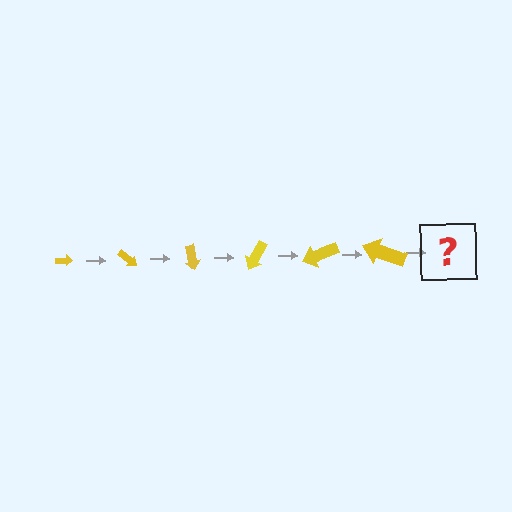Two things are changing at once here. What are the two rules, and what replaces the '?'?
The two rules are that the arrow grows larger each step and it rotates 40 degrees each step. The '?' should be an arrow, larger than the previous one and rotated 240 degrees from the start.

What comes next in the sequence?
The next element should be an arrow, larger than the previous one and rotated 240 degrees from the start.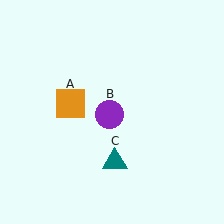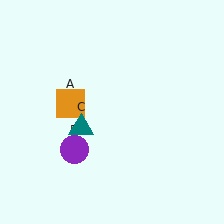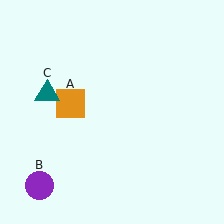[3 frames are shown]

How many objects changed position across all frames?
2 objects changed position: purple circle (object B), teal triangle (object C).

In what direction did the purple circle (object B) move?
The purple circle (object B) moved down and to the left.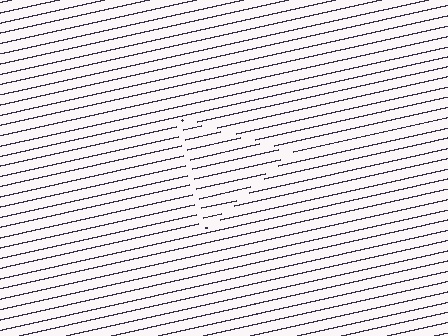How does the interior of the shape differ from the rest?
The interior of the shape contains the same grating, shifted by half a period — the contour is defined by the phase discontinuity where line-ends from the inner and outer gratings abut.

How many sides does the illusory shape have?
3 sides — the line-ends trace a triangle.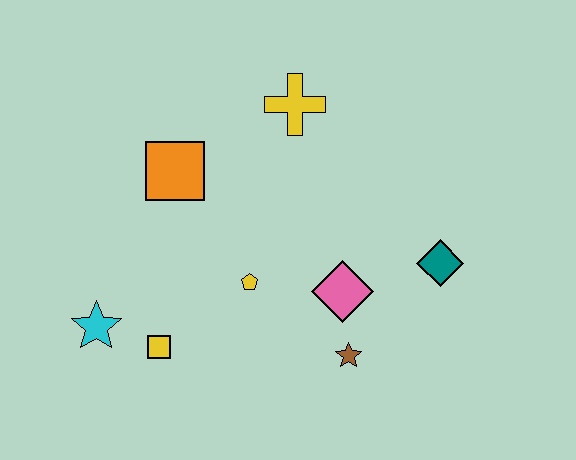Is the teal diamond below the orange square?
Yes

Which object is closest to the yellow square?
The cyan star is closest to the yellow square.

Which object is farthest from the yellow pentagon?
The teal diamond is farthest from the yellow pentagon.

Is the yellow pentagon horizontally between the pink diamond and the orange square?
Yes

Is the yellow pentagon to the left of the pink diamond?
Yes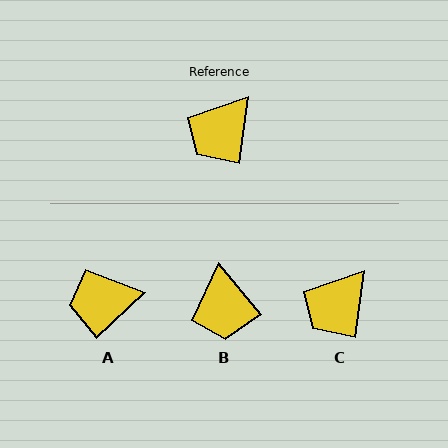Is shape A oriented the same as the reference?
No, it is off by about 39 degrees.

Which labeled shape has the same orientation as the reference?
C.